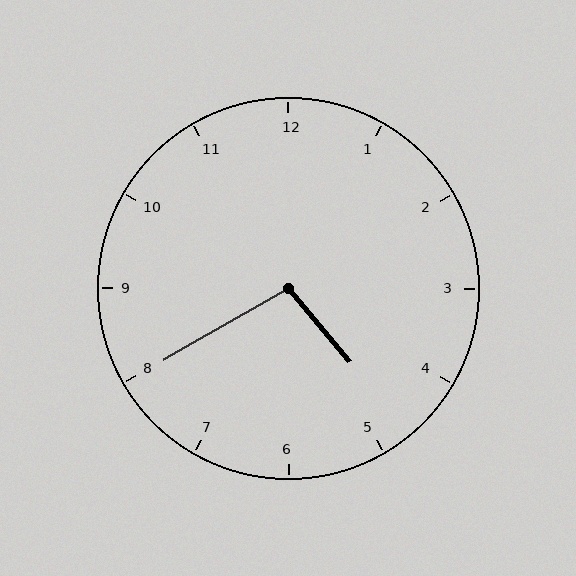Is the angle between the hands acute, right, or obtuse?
It is obtuse.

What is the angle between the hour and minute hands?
Approximately 100 degrees.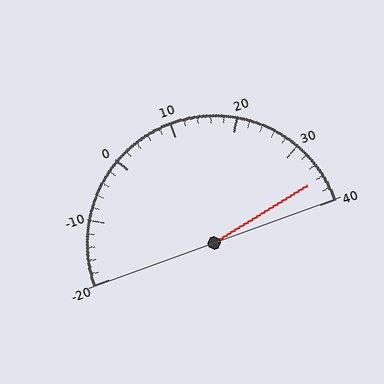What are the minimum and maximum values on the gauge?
The gauge ranges from -20 to 40.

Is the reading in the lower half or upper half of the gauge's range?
The reading is in the upper half of the range (-20 to 40).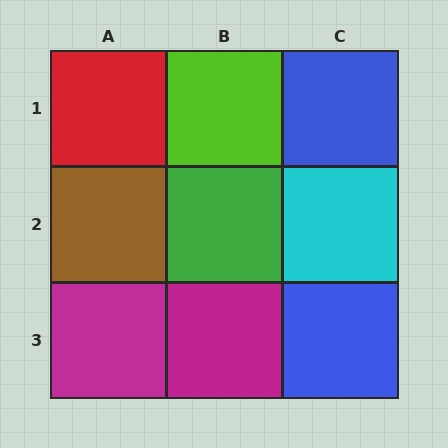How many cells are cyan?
1 cell is cyan.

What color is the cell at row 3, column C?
Blue.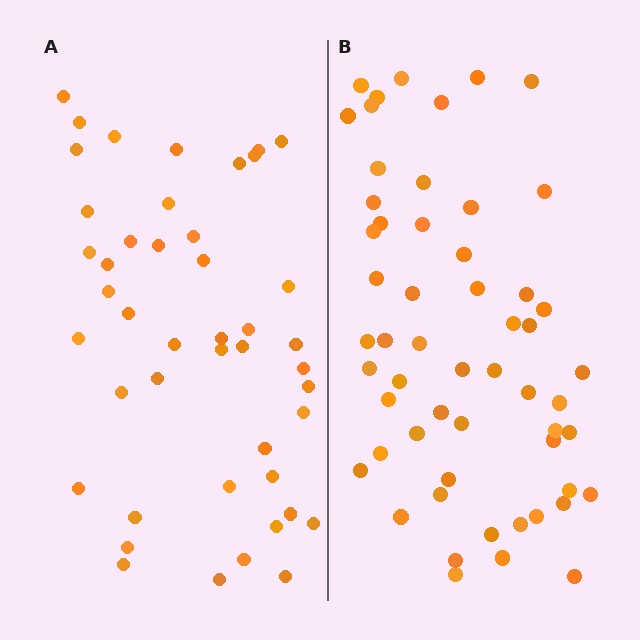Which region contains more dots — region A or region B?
Region B (the right region) has more dots.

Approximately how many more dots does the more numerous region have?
Region B has roughly 12 or so more dots than region A.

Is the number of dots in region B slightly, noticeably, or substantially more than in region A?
Region B has only slightly more — the two regions are fairly close. The ratio is roughly 1.2 to 1.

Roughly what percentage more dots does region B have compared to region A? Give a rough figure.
About 25% more.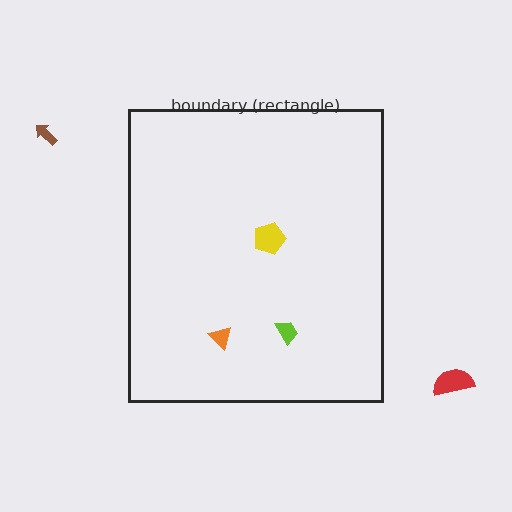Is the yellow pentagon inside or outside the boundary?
Inside.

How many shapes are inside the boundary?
3 inside, 2 outside.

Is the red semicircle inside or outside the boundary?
Outside.